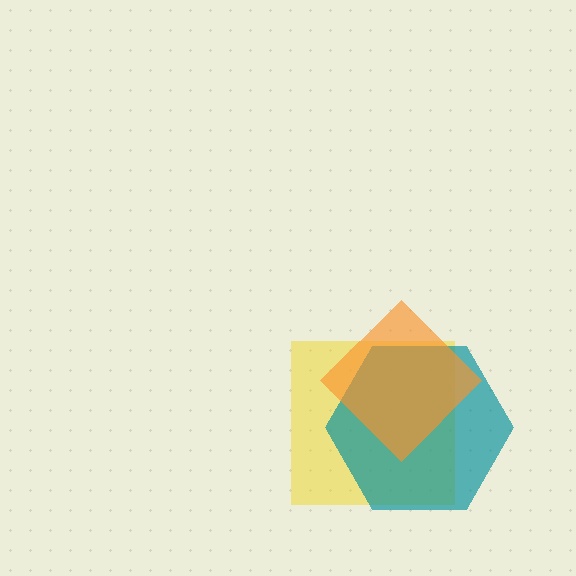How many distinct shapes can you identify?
There are 3 distinct shapes: a yellow square, a teal hexagon, an orange diamond.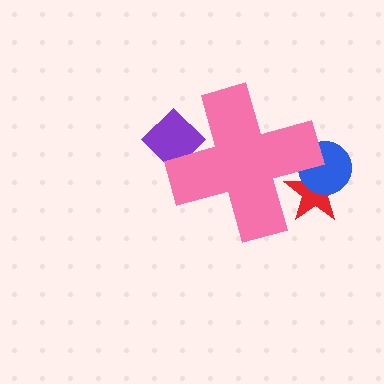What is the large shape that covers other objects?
A pink cross.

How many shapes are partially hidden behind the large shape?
3 shapes are partially hidden.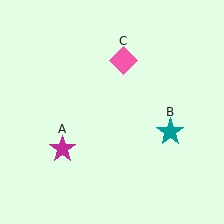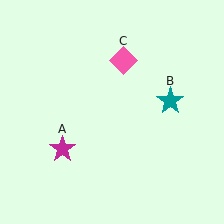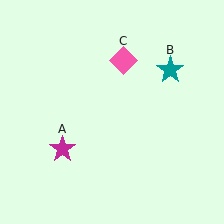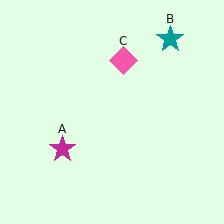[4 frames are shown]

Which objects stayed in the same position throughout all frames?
Magenta star (object A) and pink diamond (object C) remained stationary.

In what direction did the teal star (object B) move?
The teal star (object B) moved up.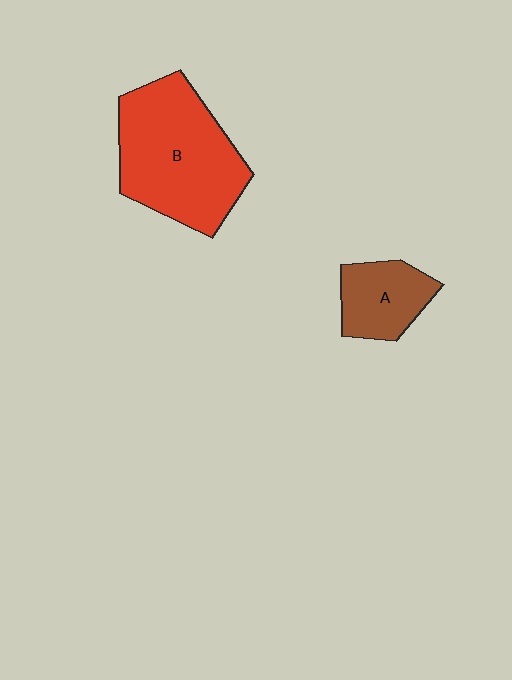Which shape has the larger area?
Shape B (red).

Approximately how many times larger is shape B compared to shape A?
Approximately 2.3 times.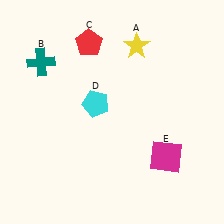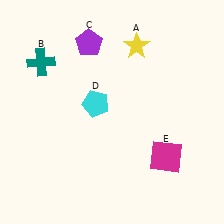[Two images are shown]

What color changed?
The pentagon (C) changed from red in Image 1 to purple in Image 2.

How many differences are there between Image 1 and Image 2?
There is 1 difference between the two images.